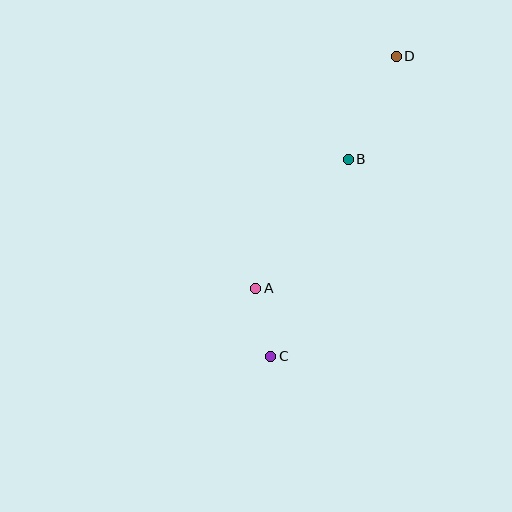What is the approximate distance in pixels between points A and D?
The distance between A and D is approximately 271 pixels.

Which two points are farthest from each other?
Points C and D are farthest from each other.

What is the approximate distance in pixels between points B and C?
The distance between B and C is approximately 212 pixels.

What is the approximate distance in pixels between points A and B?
The distance between A and B is approximately 158 pixels.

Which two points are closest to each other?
Points A and C are closest to each other.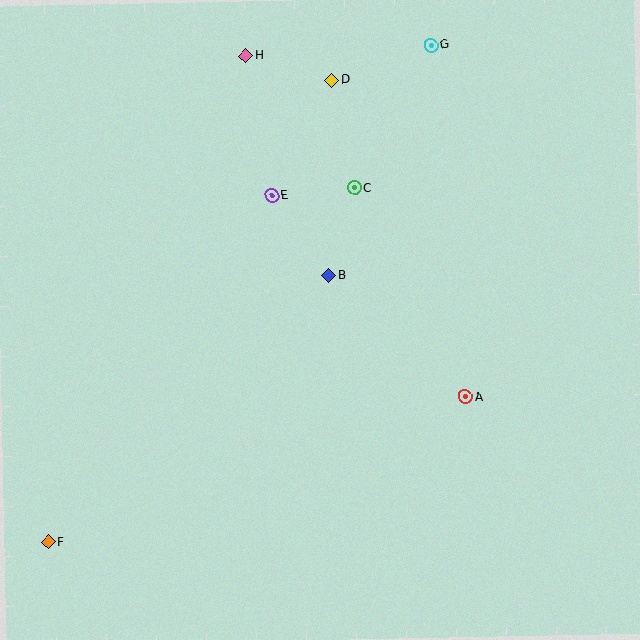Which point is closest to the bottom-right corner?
Point A is closest to the bottom-right corner.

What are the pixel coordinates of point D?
Point D is at (332, 80).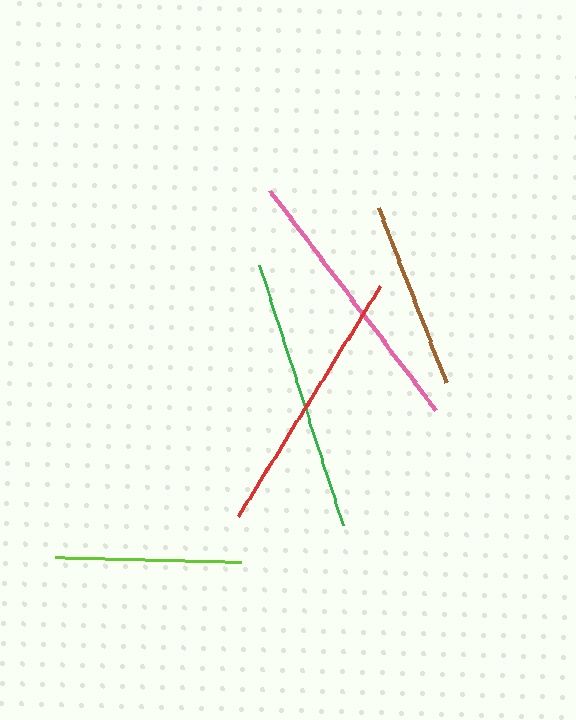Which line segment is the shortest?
The lime line is the shortest at approximately 186 pixels.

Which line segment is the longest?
The pink line is the longest at approximately 275 pixels.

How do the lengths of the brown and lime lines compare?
The brown and lime lines are approximately the same length.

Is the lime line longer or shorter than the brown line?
The brown line is longer than the lime line.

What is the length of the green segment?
The green segment is approximately 273 pixels long.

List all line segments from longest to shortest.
From longest to shortest: pink, green, red, brown, lime.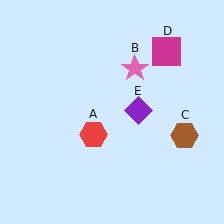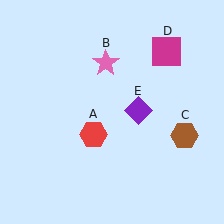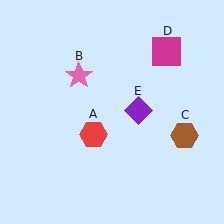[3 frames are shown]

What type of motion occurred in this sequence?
The pink star (object B) rotated counterclockwise around the center of the scene.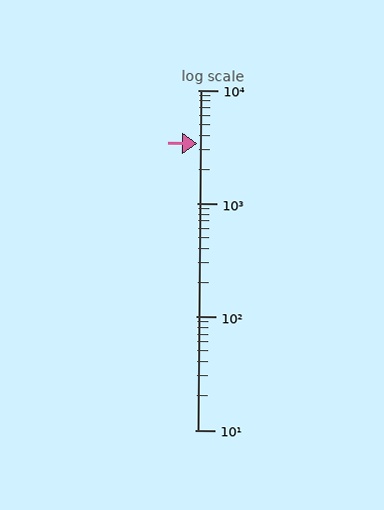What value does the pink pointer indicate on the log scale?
The pointer indicates approximately 3400.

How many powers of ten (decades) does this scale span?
The scale spans 3 decades, from 10 to 10000.